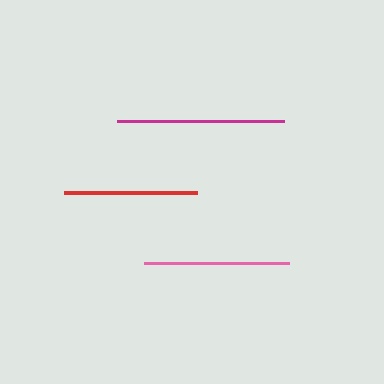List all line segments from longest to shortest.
From longest to shortest: magenta, pink, red.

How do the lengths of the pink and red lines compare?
The pink and red lines are approximately the same length.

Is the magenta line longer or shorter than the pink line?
The magenta line is longer than the pink line.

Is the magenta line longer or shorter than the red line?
The magenta line is longer than the red line.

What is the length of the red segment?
The red segment is approximately 133 pixels long.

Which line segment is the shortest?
The red line is the shortest at approximately 133 pixels.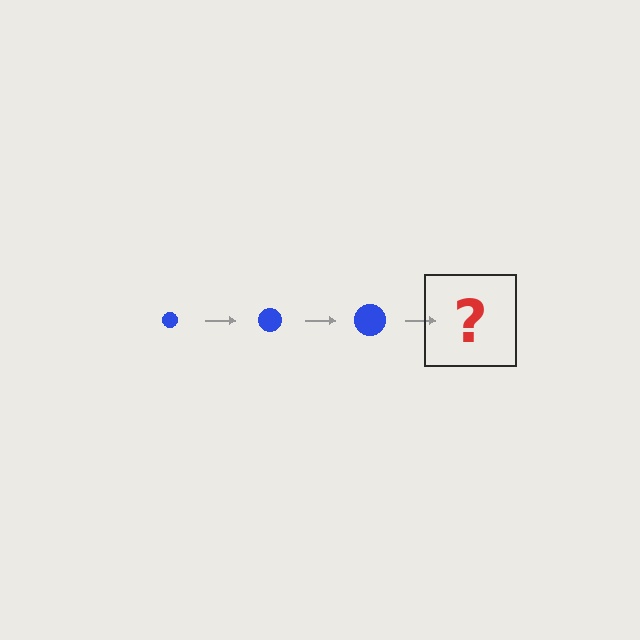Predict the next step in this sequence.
The next step is a blue circle, larger than the previous one.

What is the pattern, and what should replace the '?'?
The pattern is that the circle gets progressively larger each step. The '?' should be a blue circle, larger than the previous one.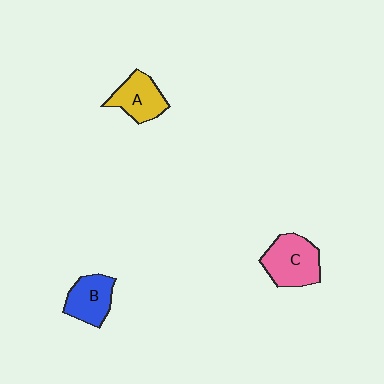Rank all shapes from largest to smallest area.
From largest to smallest: C (pink), A (yellow), B (blue).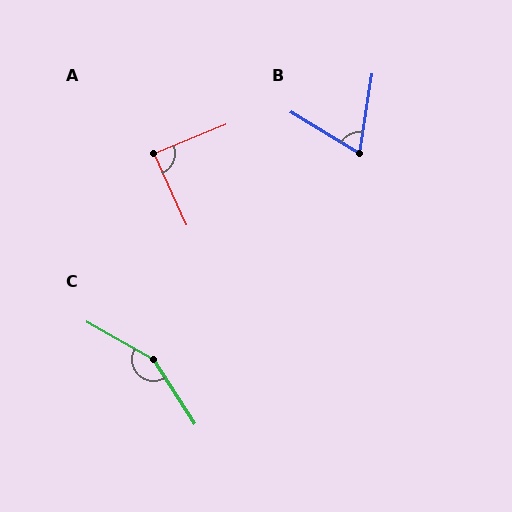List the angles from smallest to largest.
B (68°), A (88°), C (152°).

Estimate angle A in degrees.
Approximately 88 degrees.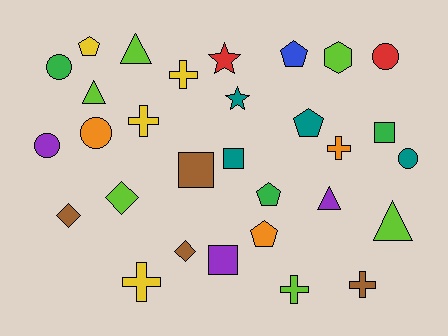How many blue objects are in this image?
There is 1 blue object.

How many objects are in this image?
There are 30 objects.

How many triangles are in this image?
There are 4 triangles.